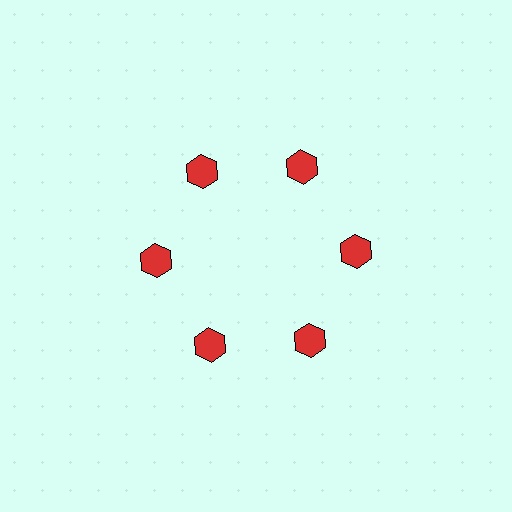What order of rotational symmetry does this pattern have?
This pattern has 6-fold rotational symmetry.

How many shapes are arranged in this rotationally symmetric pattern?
There are 6 shapes, arranged in 6 groups of 1.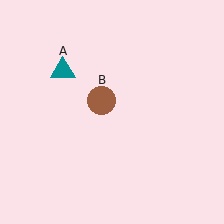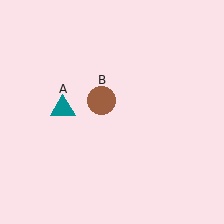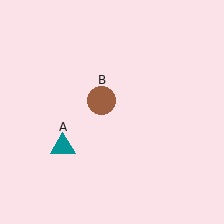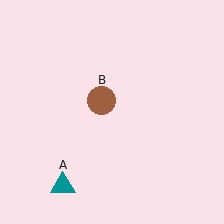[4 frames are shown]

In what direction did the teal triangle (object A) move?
The teal triangle (object A) moved down.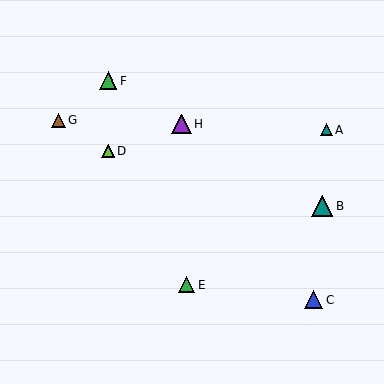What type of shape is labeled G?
Shape G is a brown triangle.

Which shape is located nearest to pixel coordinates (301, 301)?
The blue triangle (labeled C) at (314, 300) is nearest to that location.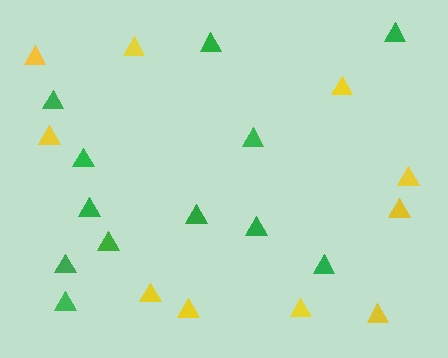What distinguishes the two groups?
There are 2 groups: one group of green triangles (12) and one group of yellow triangles (10).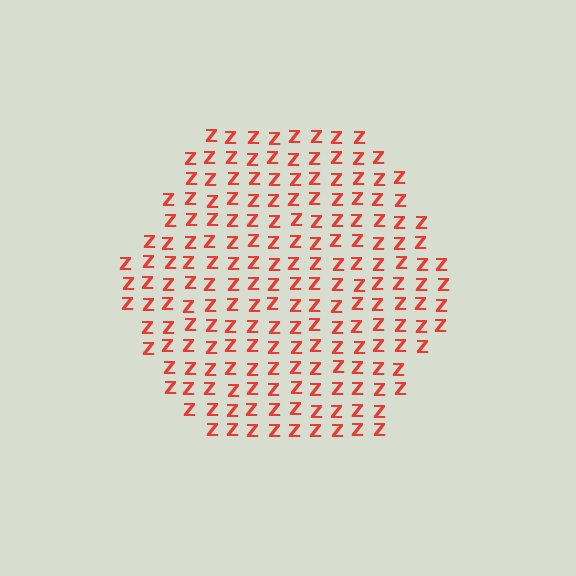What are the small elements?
The small elements are letter Z's.